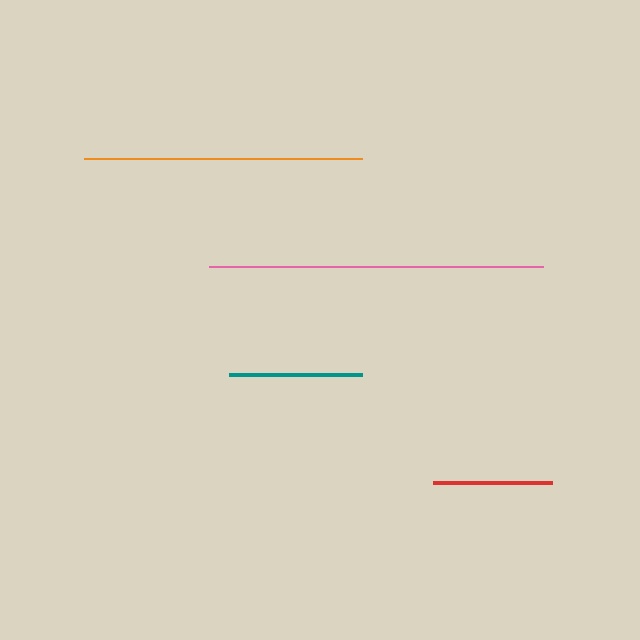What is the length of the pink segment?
The pink segment is approximately 334 pixels long.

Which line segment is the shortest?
The red line is the shortest at approximately 120 pixels.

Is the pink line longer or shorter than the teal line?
The pink line is longer than the teal line.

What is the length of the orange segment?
The orange segment is approximately 278 pixels long.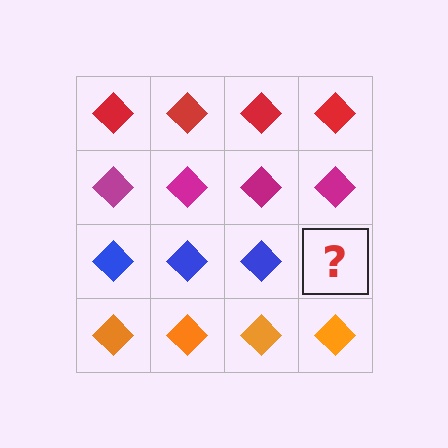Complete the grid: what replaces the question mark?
The question mark should be replaced with a blue diamond.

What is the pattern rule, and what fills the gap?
The rule is that each row has a consistent color. The gap should be filled with a blue diamond.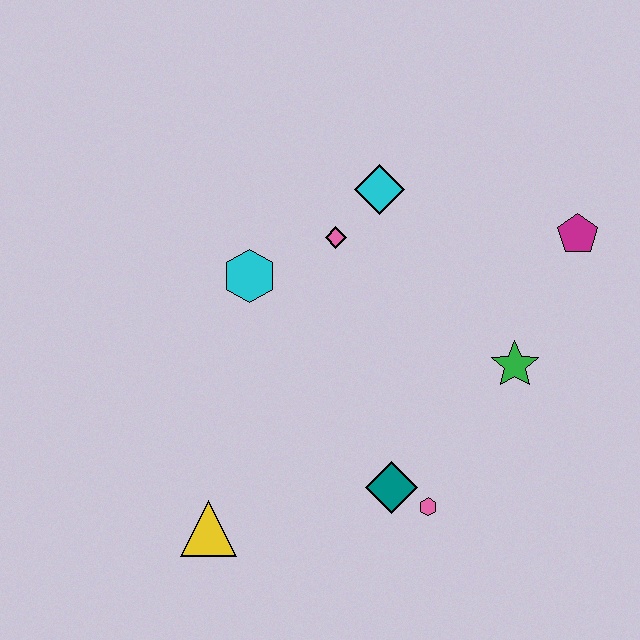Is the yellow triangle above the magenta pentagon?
No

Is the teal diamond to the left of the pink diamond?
No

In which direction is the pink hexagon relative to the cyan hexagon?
The pink hexagon is below the cyan hexagon.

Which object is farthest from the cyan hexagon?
The magenta pentagon is farthest from the cyan hexagon.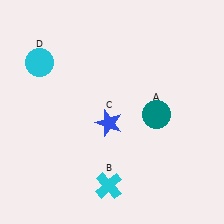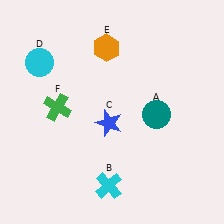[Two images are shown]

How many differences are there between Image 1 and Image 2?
There are 2 differences between the two images.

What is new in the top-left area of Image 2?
An orange hexagon (E) was added in the top-left area of Image 2.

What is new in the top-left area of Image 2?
A green cross (F) was added in the top-left area of Image 2.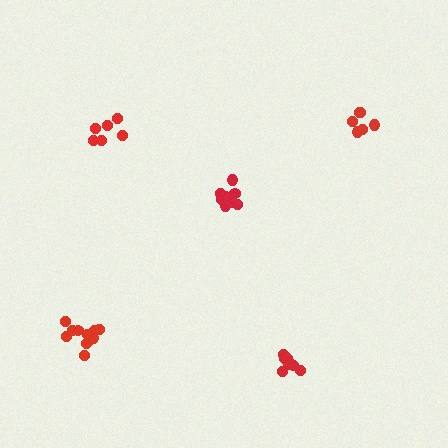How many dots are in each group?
Group 1: 6 dots, Group 2: 11 dots, Group 3: 8 dots, Group 4: 8 dots, Group 5: 6 dots (39 total).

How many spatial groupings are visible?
There are 5 spatial groupings.